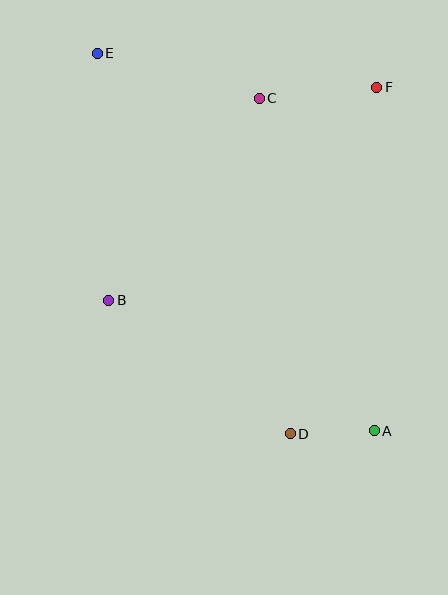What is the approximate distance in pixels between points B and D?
The distance between B and D is approximately 225 pixels.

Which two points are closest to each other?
Points A and D are closest to each other.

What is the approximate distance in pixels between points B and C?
The distance between B and C is approximately 252 pixels.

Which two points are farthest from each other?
Points A and E are farthest from each other.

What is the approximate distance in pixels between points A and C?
The distance between A and C is approximately 352 pixels.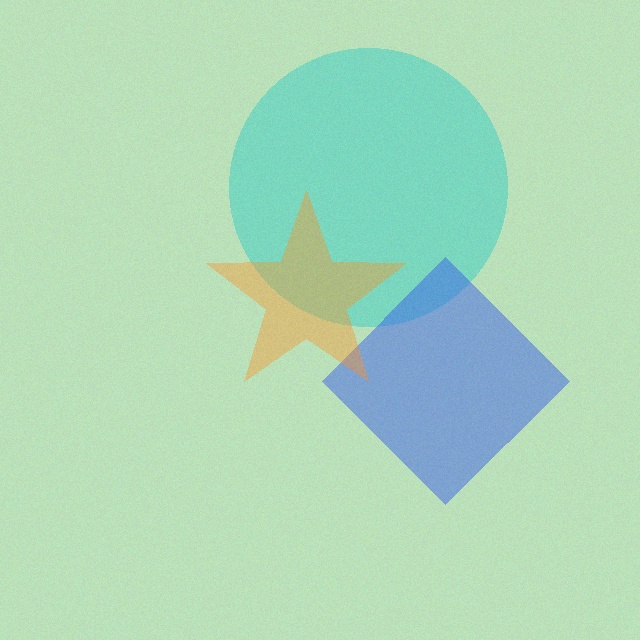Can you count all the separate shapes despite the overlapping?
Yes, there are 3 separate shapes.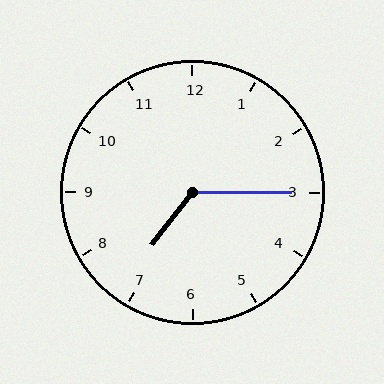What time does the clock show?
7:15.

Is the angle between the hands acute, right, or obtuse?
It is obtuse.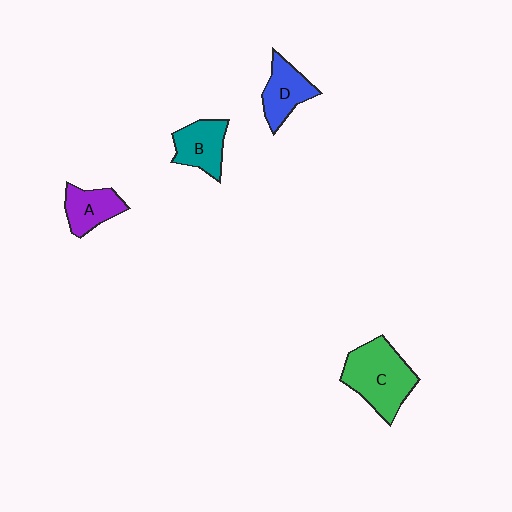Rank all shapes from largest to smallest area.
From largest to smallest: C (green), B (teal), D (blue), A (purple).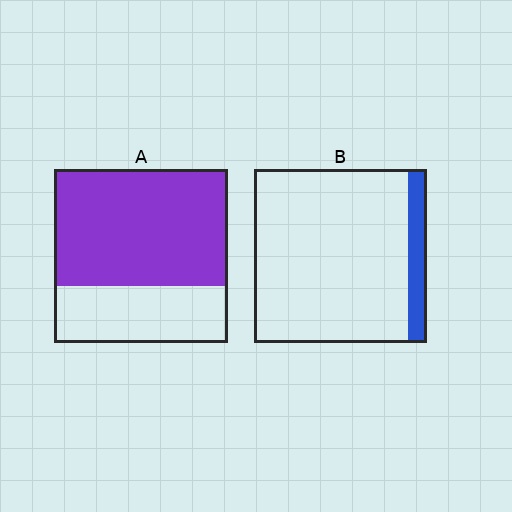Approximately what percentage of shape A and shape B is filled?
A is approximately 65% and B is approximately 10%.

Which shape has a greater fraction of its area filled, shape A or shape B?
Shape A.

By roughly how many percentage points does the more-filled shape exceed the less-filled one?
By roughly 55 percentage points (A over B).